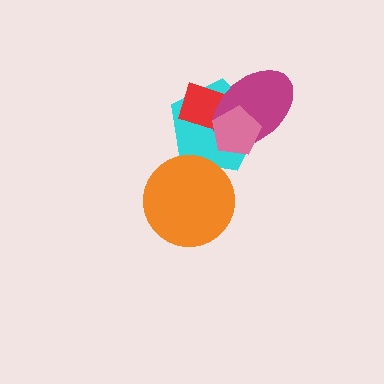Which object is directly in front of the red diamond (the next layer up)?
The magenta ellipse is directly in front of the red diamond.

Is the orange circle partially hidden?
No, no other shape covers it.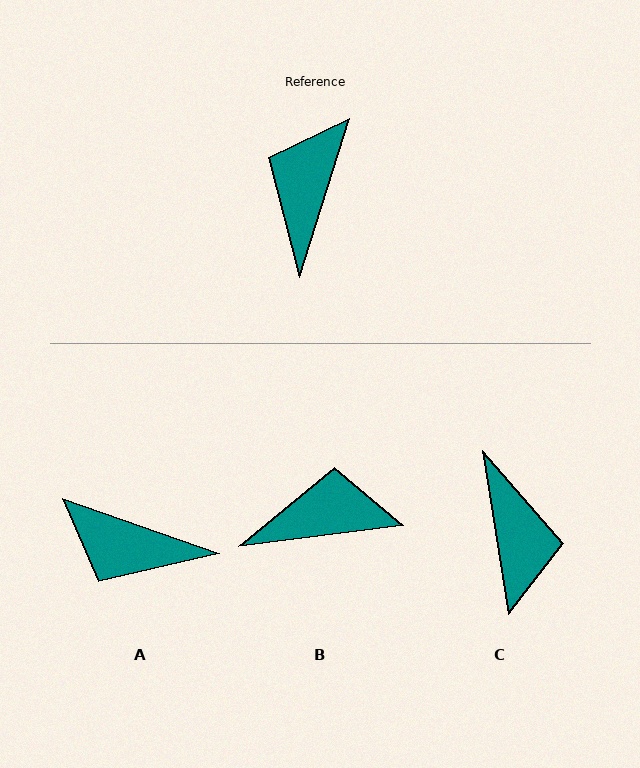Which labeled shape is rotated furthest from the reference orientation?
C, about 153 degrees away.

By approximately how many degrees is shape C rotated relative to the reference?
Approximately 153 degrees clockwise.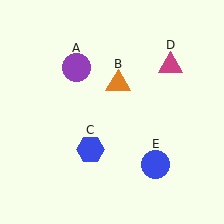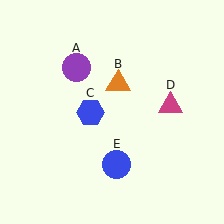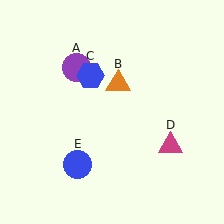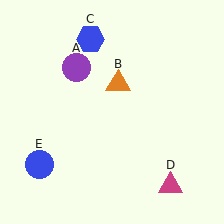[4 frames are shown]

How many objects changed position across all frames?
3 objects changed position: blue hexagon (object C), magenta triangle (object D), blue circle (object E).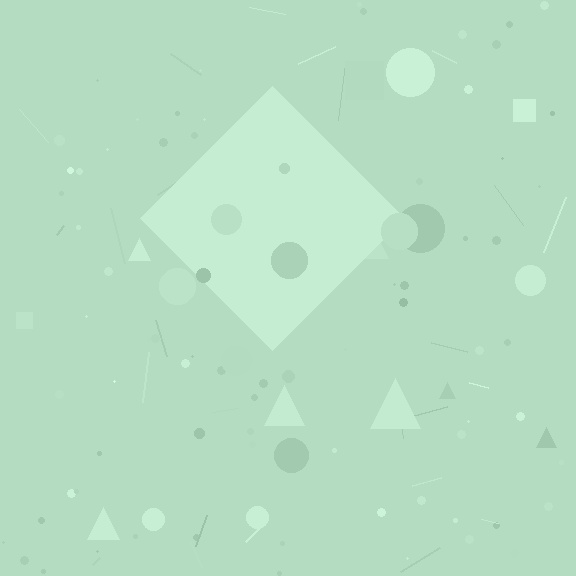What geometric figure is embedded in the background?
A diamond is embedded in the background.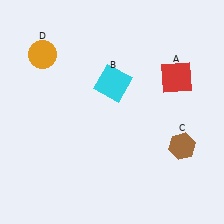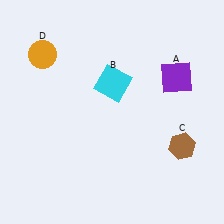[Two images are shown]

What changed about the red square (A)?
In Image 1, A is red. In Image 2, it changed to purple.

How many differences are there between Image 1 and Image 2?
There is 1 difference between the two images.